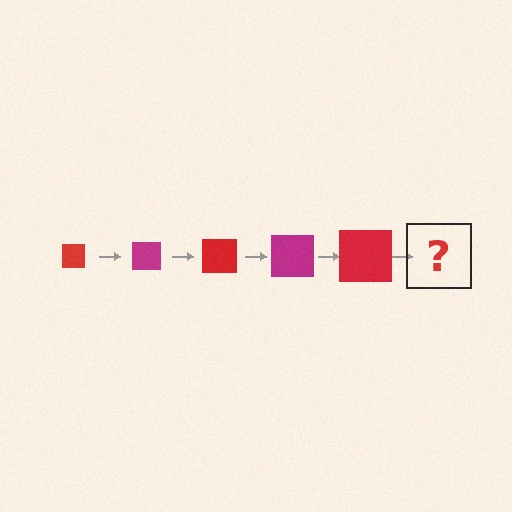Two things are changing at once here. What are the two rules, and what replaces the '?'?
The two rules are that the square grows larger each step and the color cycles through red and magenta. The '?' should be a magenta square, larger than the previous one.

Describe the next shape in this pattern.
It should be a magenta square, larger than the previous one.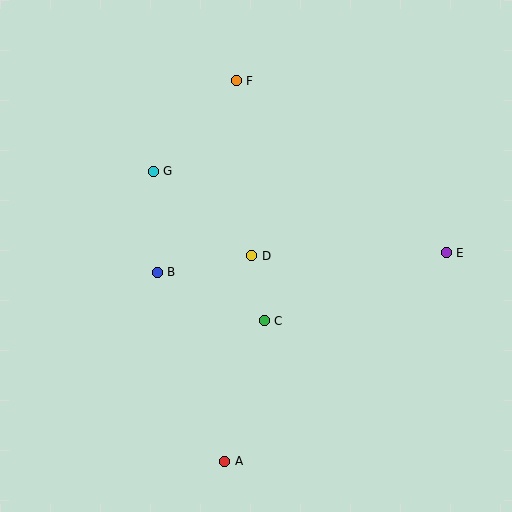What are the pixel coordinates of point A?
Point A is at (225, 462).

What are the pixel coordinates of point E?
Point E is at (446, 253).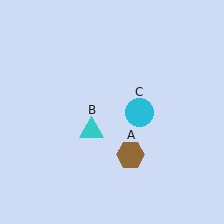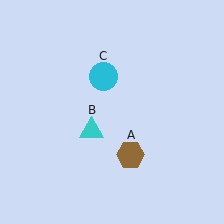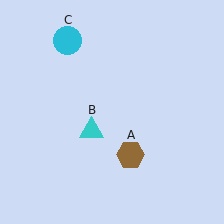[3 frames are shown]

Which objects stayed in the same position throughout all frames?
Brown hexagon (object A) and cyan triangle (object B) remained stationary.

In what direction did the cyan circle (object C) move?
The cyan circle (object C) moved up and to the left.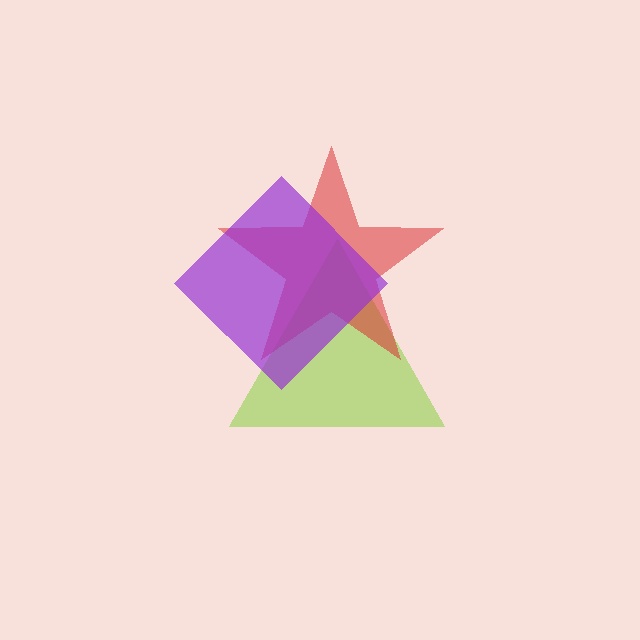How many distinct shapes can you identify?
There are 3 distinct shapes: a lime triangle, a red star, a purple diamond.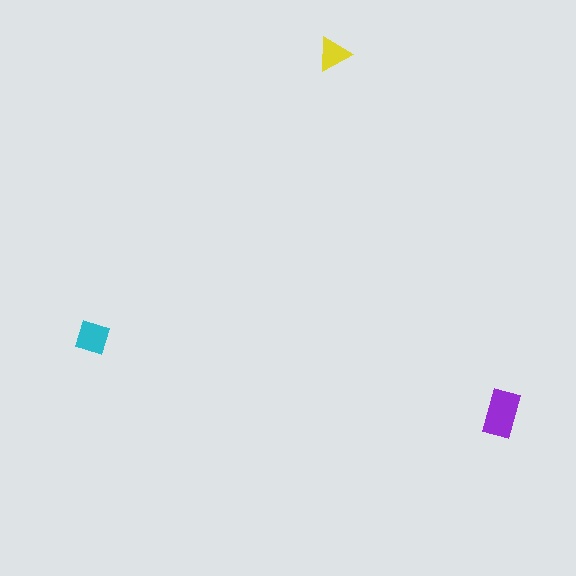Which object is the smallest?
The yellow triangle.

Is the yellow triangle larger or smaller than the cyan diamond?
Smaller.